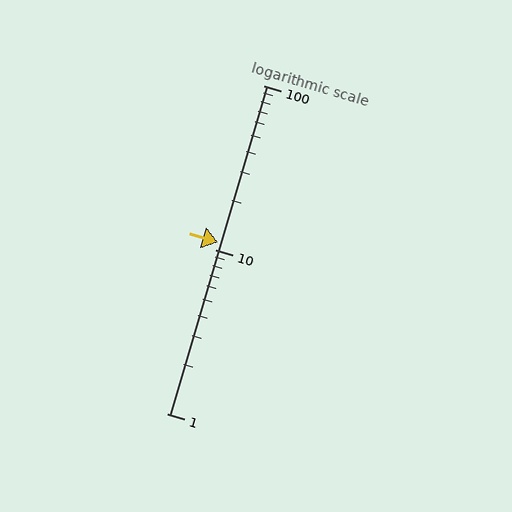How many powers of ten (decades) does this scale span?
The scale spans 2 decades, from 1 to 100.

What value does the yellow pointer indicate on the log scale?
The pointer indicates approximately 11.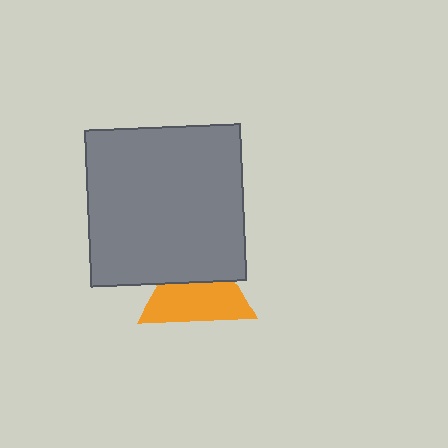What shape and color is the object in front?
The object in front is a gray square.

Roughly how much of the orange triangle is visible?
About half of it is visible (roughly 59%).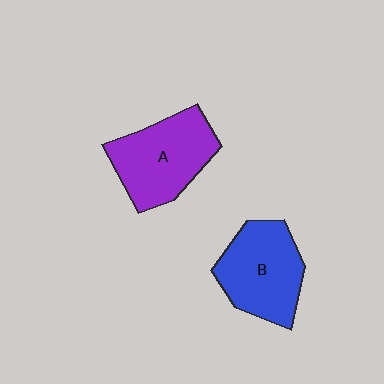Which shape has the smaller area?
Shape B (blue).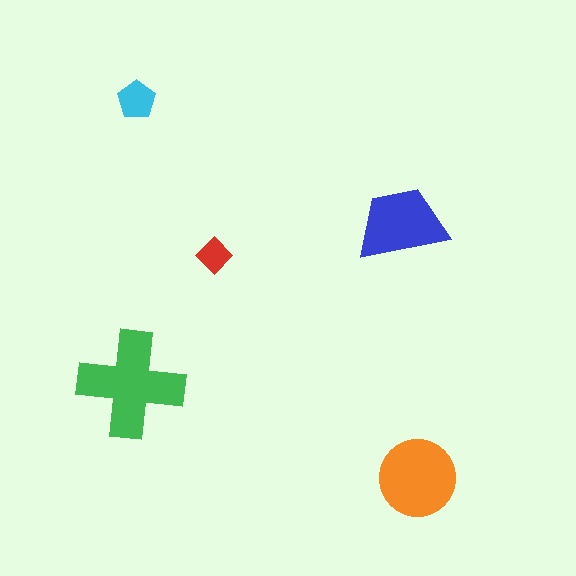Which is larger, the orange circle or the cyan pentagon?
The orange circle.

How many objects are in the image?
There are 5 objects in the image.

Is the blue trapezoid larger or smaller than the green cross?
Smaller.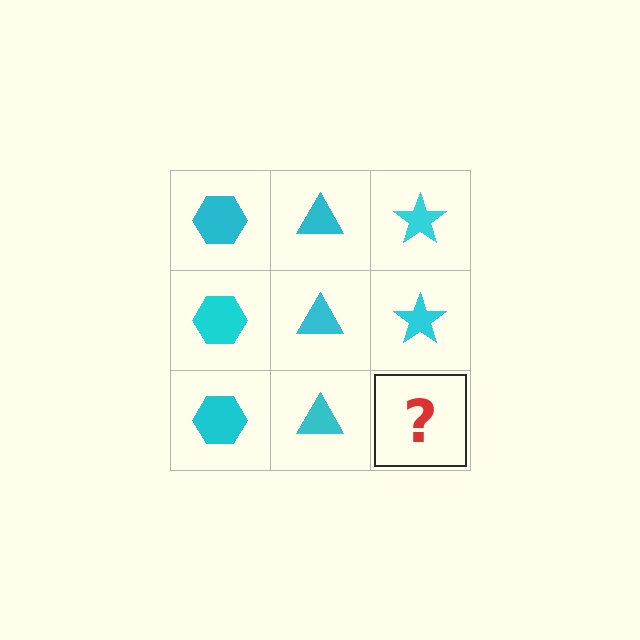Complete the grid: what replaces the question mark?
The question mark should be replaced with a cyan star.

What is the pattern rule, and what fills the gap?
The rule is that each column has a consistent shape. The gap should be filled with a cyan star.